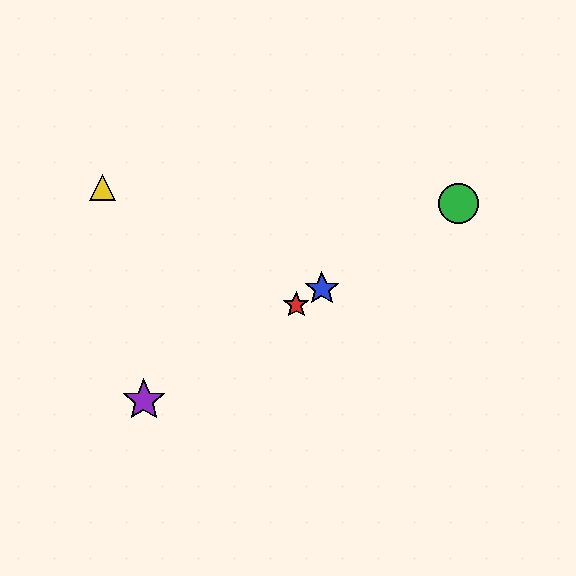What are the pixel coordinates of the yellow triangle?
The yellow triangle is at (102, 187).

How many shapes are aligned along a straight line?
4 shapes (the red star, the blue star, the green circle, the purple star) are aligned along a straight line.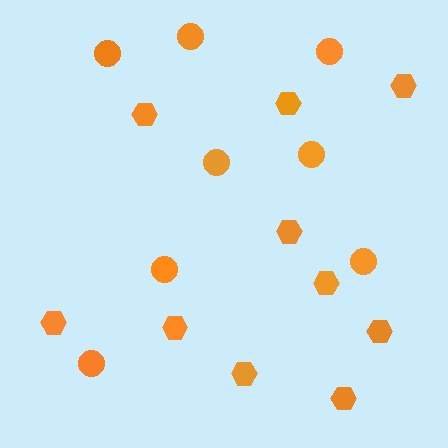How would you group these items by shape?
There are 2 groups: one group of hexagons (10) and one group of circles (8).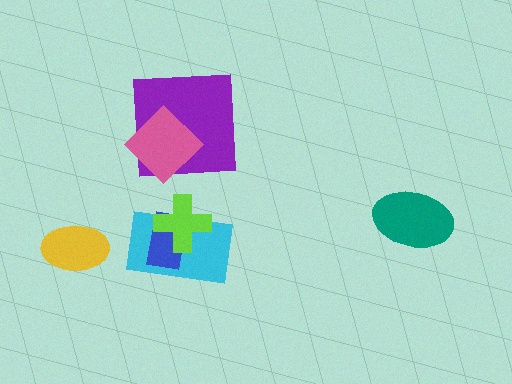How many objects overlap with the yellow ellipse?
0 objects overlap with the yellow ellipse.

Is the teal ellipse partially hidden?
No, no other shape covers it.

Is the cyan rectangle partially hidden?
Yes, it is partially covered by another shape.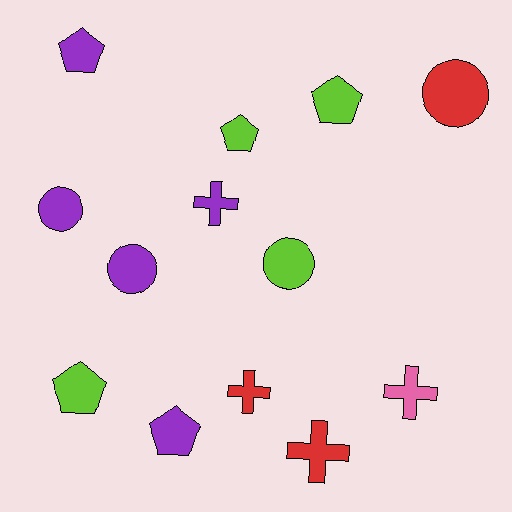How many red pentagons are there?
There are no red pentagons.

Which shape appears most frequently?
Pentagon, with 5 objects.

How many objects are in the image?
There are 13 objects.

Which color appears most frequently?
Purple, with 5 objects.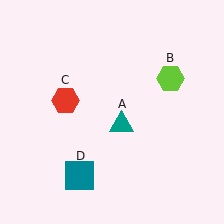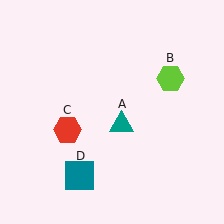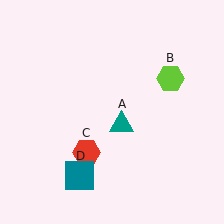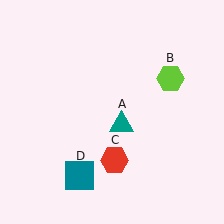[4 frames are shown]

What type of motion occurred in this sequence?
The red hexagon (object C) rotated counterclockwise around the center of the scene.